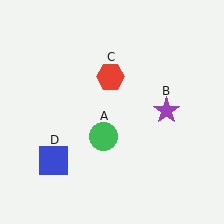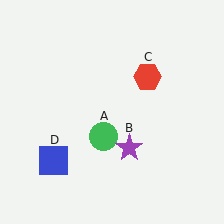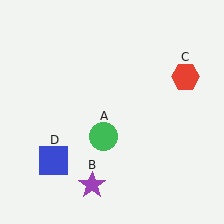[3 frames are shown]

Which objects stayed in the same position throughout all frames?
Green circle (object A) and blue square (object D) remained stationary.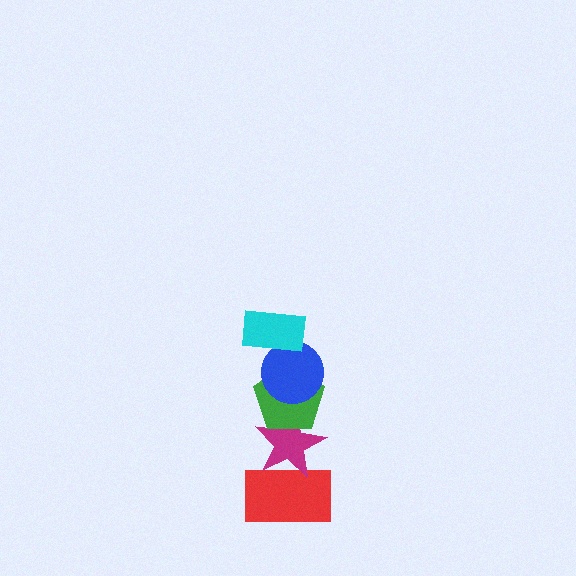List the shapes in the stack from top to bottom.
From top to bottom: the cyan rectangle, the blue circle, the green pentagon, the magenta star, the red rectangle.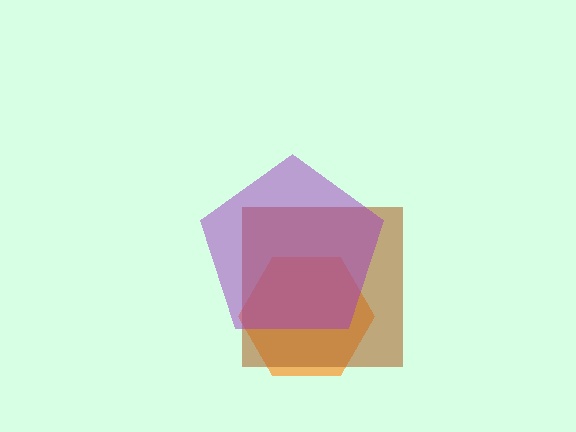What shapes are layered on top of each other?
The layered shapes are: an orange hexagon, a brown square, a purple pentagon.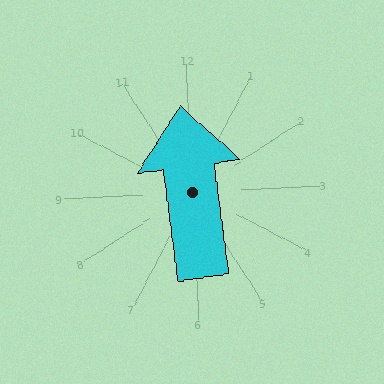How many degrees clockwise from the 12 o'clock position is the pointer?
Approximately 355 degrees.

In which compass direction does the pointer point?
North.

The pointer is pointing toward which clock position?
Roughly 12 o'clock.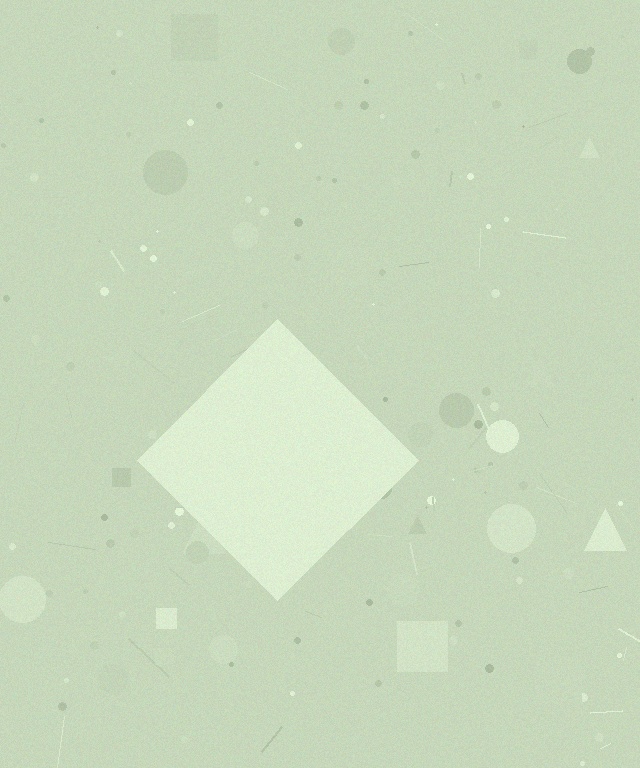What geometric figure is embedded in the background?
A diamond is embedded in the background.